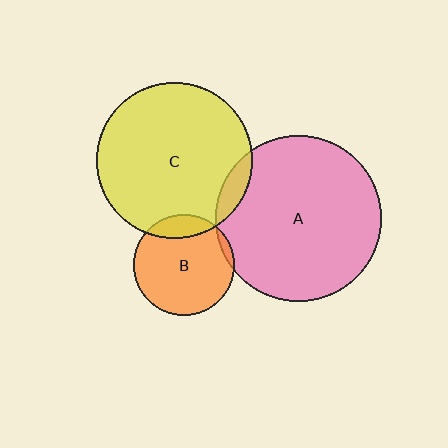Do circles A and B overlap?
Yes.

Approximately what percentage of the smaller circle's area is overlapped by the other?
Approximately 5%.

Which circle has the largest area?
Circle A (pink).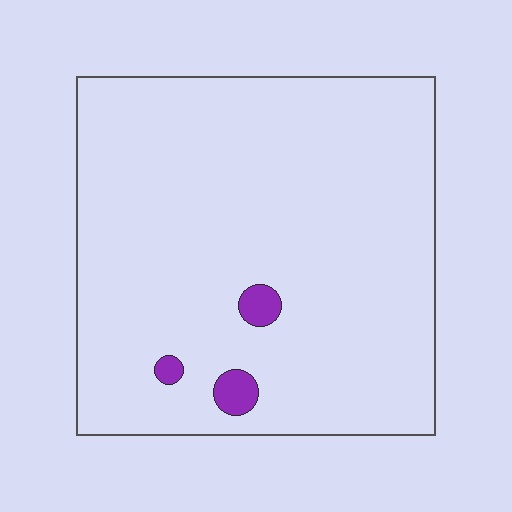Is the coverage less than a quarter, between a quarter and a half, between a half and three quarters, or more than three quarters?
Less than a quarter.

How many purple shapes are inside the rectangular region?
3.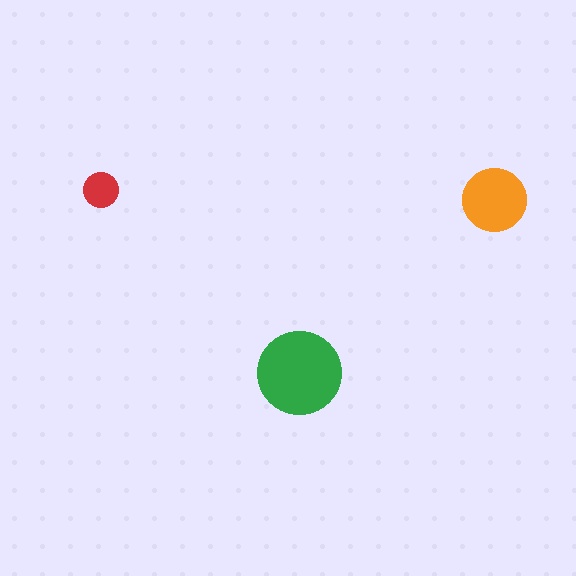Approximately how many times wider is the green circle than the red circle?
About 2.5 times wider.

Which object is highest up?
The red circle is topmost.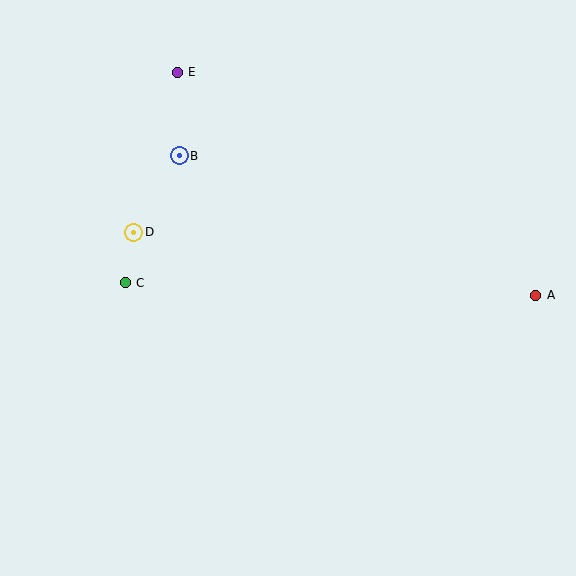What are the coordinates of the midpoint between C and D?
The midpoint between C and D is at (129, 257).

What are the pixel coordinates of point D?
Point D is at (134, 232).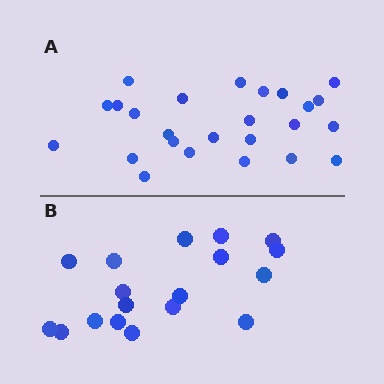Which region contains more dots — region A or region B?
Region A (the top region) has more dots.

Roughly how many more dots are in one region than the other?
Region A has roughly 8 or so more dots than region B.